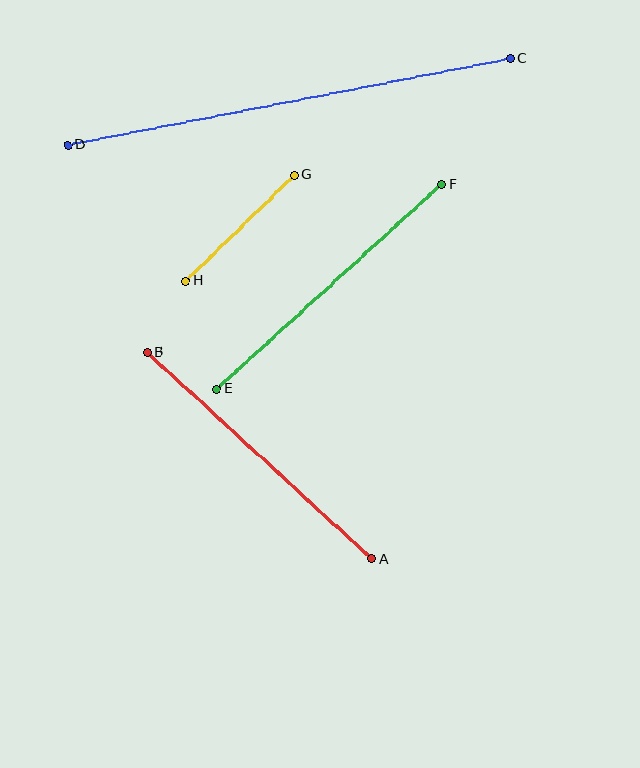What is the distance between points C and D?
The distance is approximately 451 pixels.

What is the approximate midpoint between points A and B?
The midpoint is at approximately (259, 456) pixels.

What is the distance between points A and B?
The distance is approximately 306 pixels.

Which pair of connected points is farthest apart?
Points C and D are farthest apart.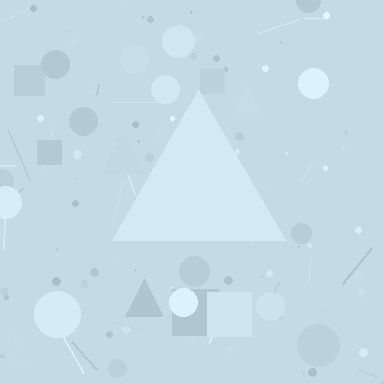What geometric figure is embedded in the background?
A triangle is embedded in the background.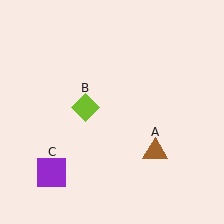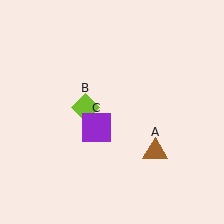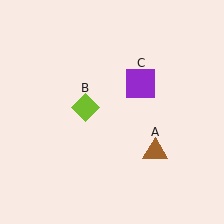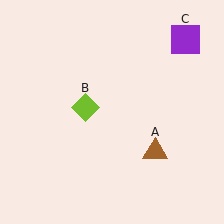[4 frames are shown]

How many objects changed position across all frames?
1 object changed position: purple square (object C).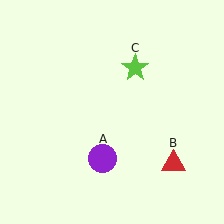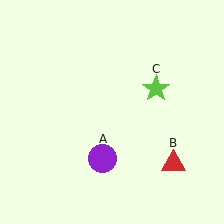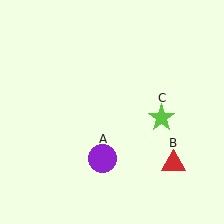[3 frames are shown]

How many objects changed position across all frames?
1 object changed position: lime star (object C).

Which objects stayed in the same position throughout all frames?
Purple circle (object A) and red triangle (object B) remained stationary.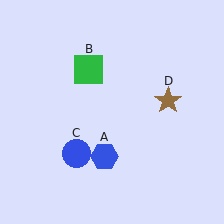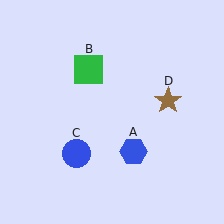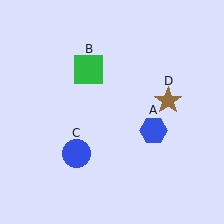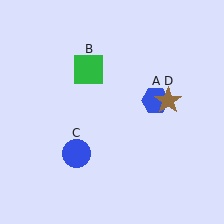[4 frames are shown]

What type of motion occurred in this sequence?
The blue hexagon (object A) rotated counterclockwise around the center of the scene.